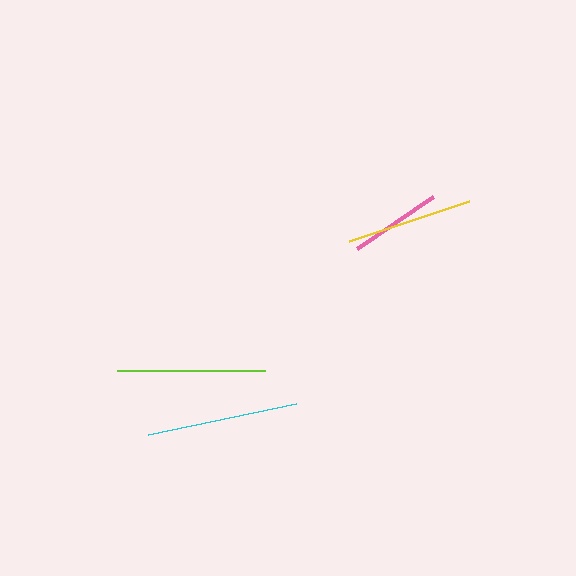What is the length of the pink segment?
The pink segment is approximately 92 pixels long.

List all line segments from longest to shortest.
From longest to shortest: cyan, lime, yellow, pink.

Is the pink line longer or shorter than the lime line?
The lime line is longer than the pink line.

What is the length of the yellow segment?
The yellow segment is approximately 127 pixels long.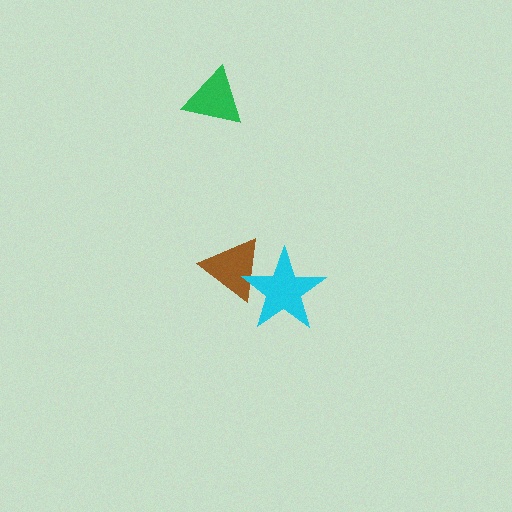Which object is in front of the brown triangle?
The cyan star is in front of the brown triangle.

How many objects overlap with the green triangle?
0 objects overlap with the green triangle.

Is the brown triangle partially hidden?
Yes, it is partially covered by another shape.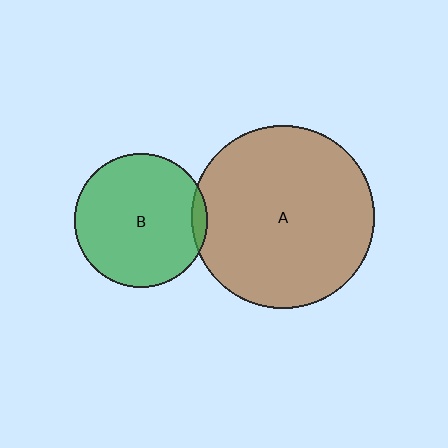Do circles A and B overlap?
Yes.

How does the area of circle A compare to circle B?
Approximately 1.9 times.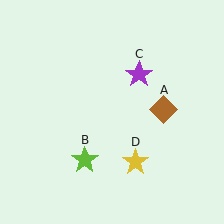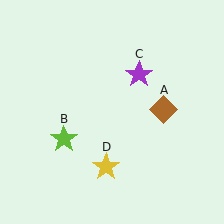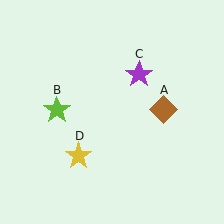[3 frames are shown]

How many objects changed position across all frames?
2 objects changed position: lime star (object B), yellow star (object D).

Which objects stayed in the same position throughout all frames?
Brown diamond (object A) and purple star (object C) remained stationary.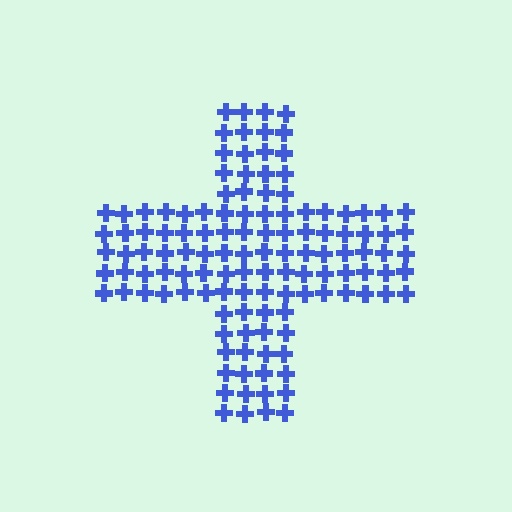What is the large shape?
The large shape is a cross.